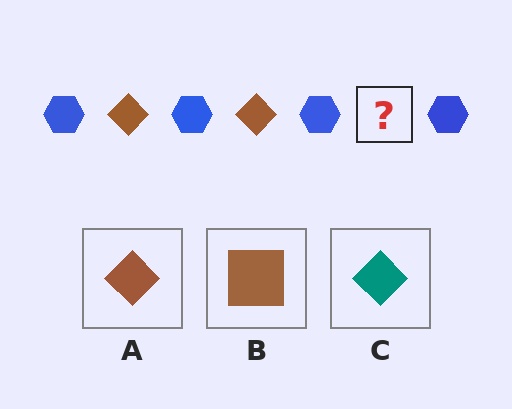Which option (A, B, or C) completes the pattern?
A.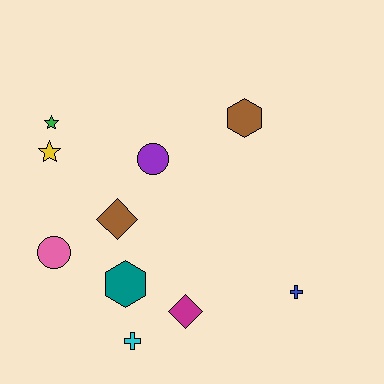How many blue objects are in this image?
There is 1 blue object.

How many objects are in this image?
There are 10 objects.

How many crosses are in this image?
There are 2 crosses.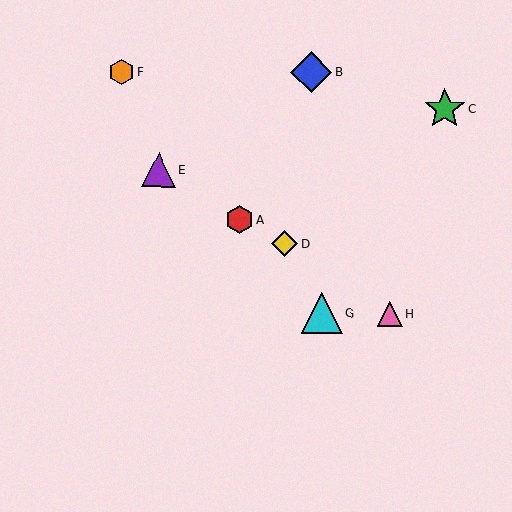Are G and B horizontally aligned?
No, G is at y≈313 and B is at y≈72.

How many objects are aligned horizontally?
2 objects (G, H) are aligned horizontally.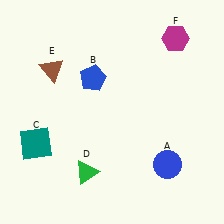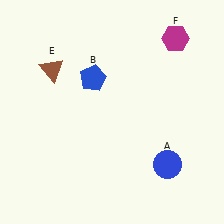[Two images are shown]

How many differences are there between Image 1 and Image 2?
There are 2 differences between the two images.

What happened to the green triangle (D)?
The green triangle (D) was removed in Image 2. It was in the bottom-left area of Image 1.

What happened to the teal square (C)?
The teal square (C) was removed in Image 2. It was in the bottom-left area of Image 1.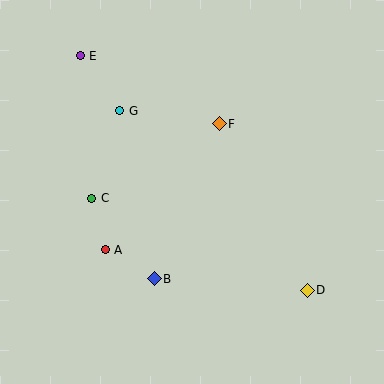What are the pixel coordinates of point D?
Point D is at (307, 290).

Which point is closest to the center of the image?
Point F at (219, 124) is closest to the center.